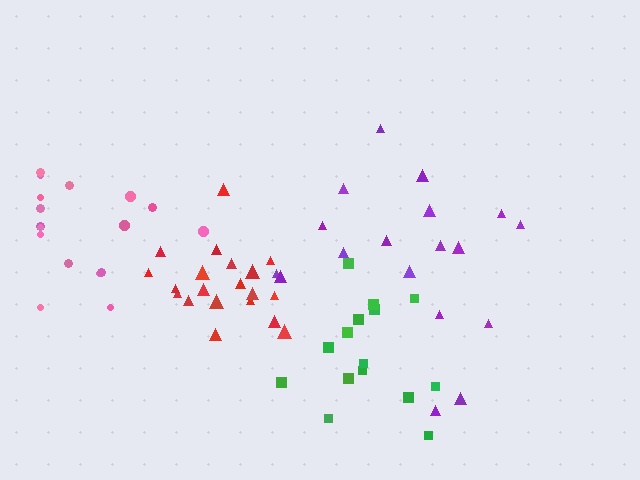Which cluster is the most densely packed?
Red.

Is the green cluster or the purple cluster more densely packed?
Green.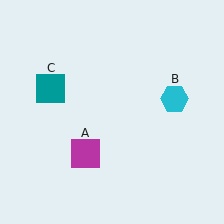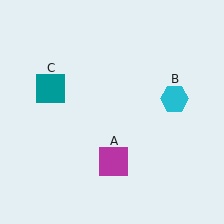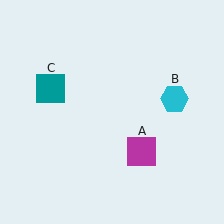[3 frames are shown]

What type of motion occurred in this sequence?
The magenta square (object A) rotated counterclockwise around the center of the scene.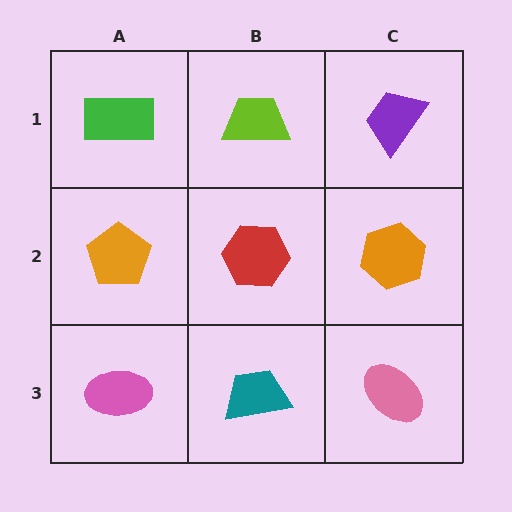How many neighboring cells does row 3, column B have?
3.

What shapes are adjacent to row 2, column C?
A purple trapezoid (row 1, column C), a pink ellipse (row 3, column C), a red hexagon (row 2, column B).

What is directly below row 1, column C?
An orange hexagon.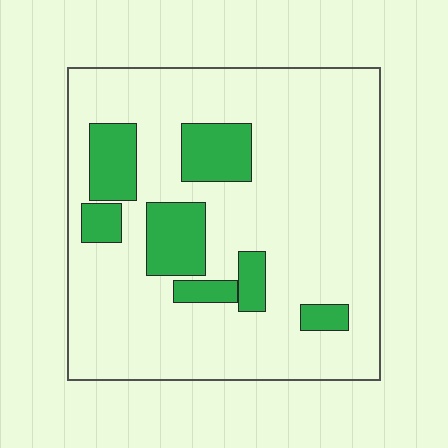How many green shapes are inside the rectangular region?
7.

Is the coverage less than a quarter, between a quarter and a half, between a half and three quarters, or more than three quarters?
Less than a quarter.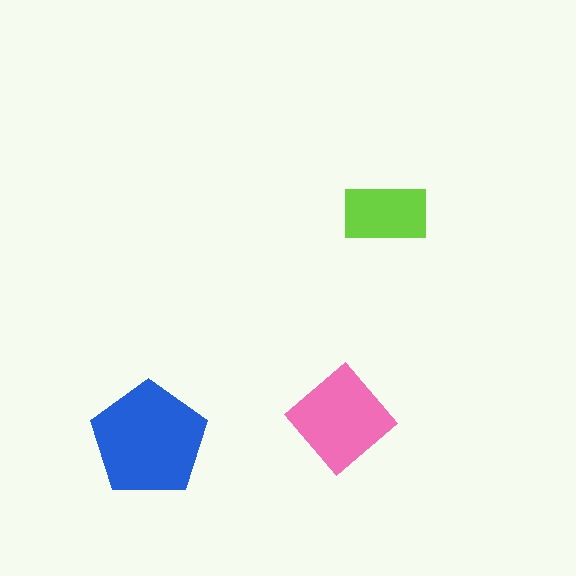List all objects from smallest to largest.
The lime rectangle, the pink diamond, the blue pentagon.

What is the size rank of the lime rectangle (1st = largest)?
3rd.